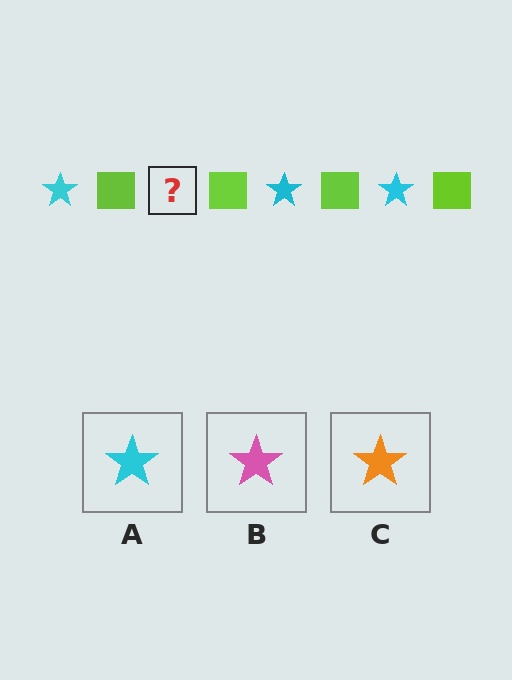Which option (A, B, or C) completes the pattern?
A.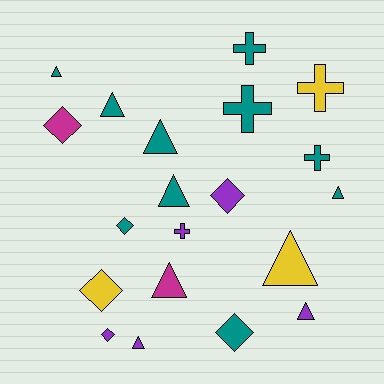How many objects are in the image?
There are 20 objects.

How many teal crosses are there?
There are 3 teal crosses.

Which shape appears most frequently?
Triangle, with 9 objects.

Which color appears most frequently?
Teal, with 10 objects.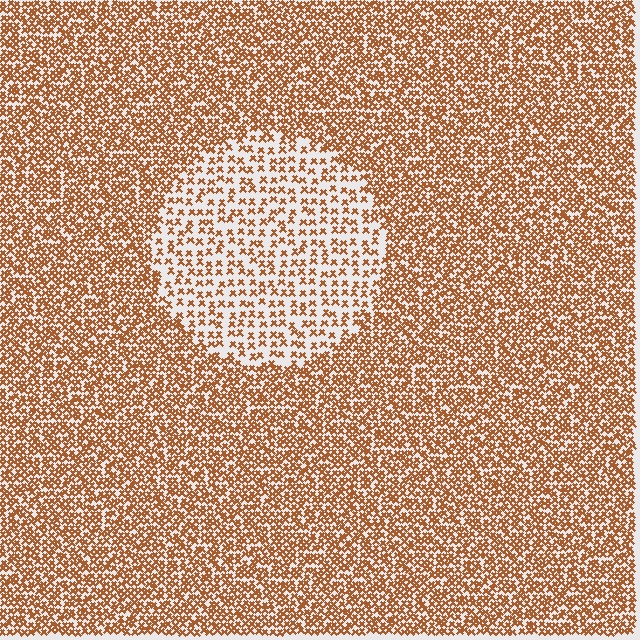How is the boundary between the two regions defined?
The boundary is defined by a change in element density (approximately 2.2x ratio). All elements are the same color, size, and shape.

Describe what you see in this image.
The image contains small brown elements arranged at two different densities. A circle-shaped region is visible where the elements are less densely packed than the surrounding area.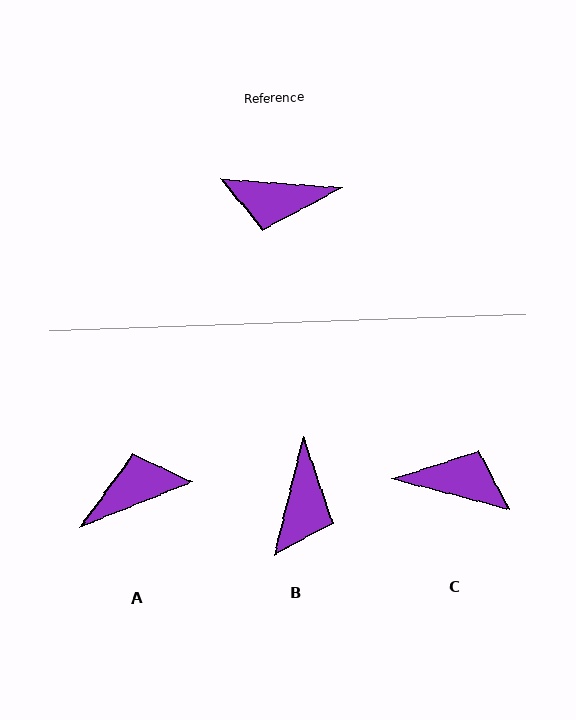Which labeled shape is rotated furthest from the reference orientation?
C, about 169 degrees away.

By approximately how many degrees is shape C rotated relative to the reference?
Approximately 169 degrees counter-clockwise.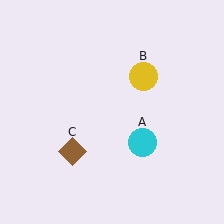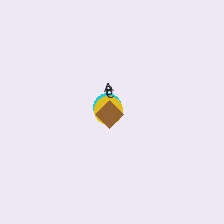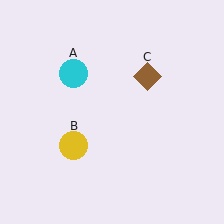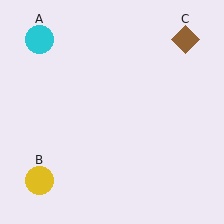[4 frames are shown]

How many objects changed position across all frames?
3 objects changed position: cyan circle (object A), yellow circle (object B), brown diamond (object C).